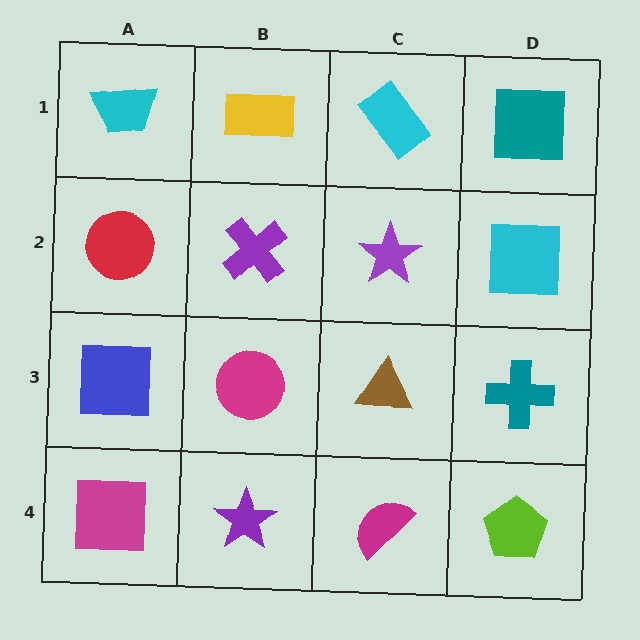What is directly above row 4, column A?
A blue square.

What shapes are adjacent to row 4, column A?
A blue square (row 3, column A), a purple star (row 4, column B).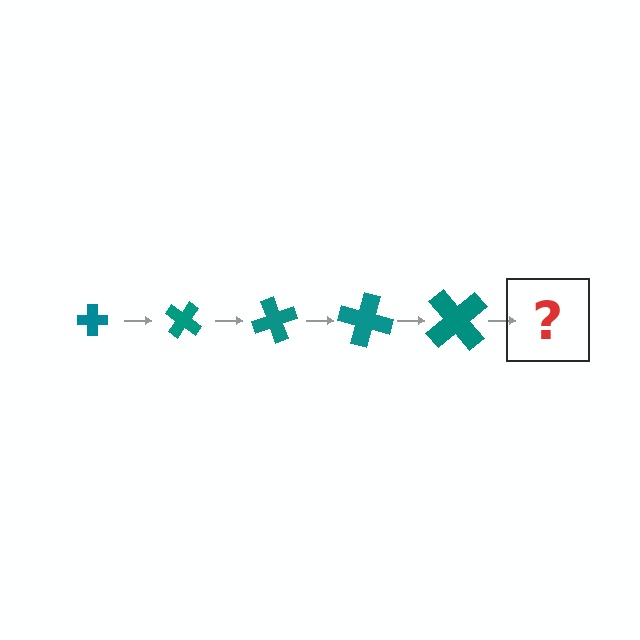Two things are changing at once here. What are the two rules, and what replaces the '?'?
The two rules are that the cross grows larger each step and it rotates 35 degrees each step. The '?' should be a cross, larger than the previous one and rotated 175 degrees from the start.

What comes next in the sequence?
The next element should be a cross, larger than the previous one and rotated 175 degrees from the start.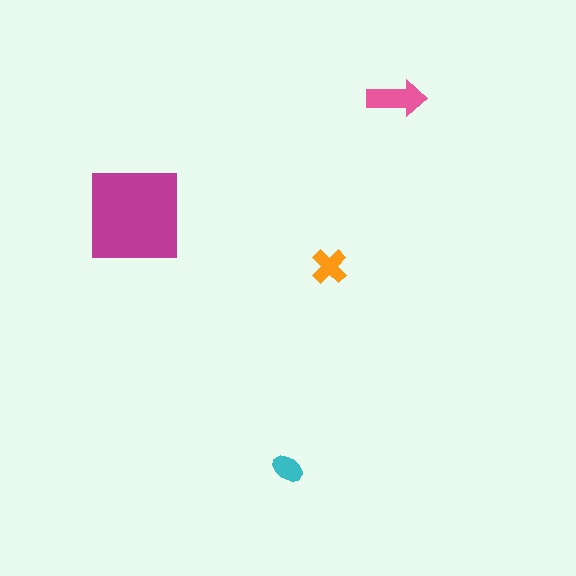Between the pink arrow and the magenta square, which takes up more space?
The magenta square.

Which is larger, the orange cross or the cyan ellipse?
The orange cross.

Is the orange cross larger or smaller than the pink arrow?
Smaller.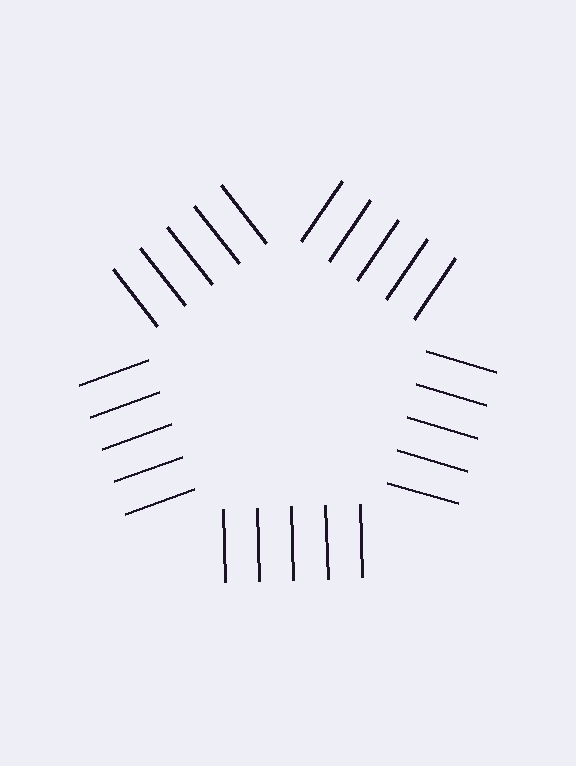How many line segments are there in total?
25 — 5 along each of the 5 edges.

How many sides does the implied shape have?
5 sides — the line-ends trace a pentagon.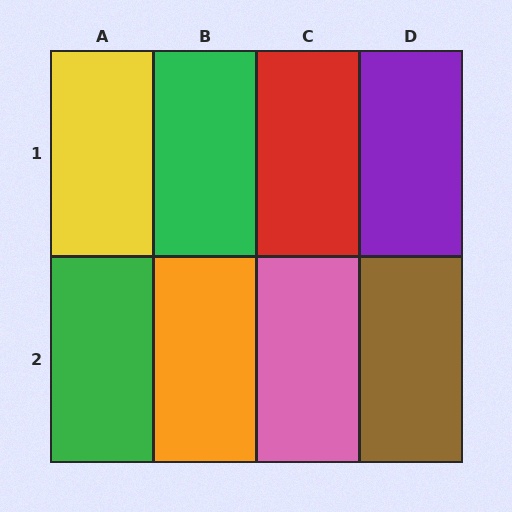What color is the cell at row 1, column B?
Green.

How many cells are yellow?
1 cell is yellow.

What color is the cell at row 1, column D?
Purple.